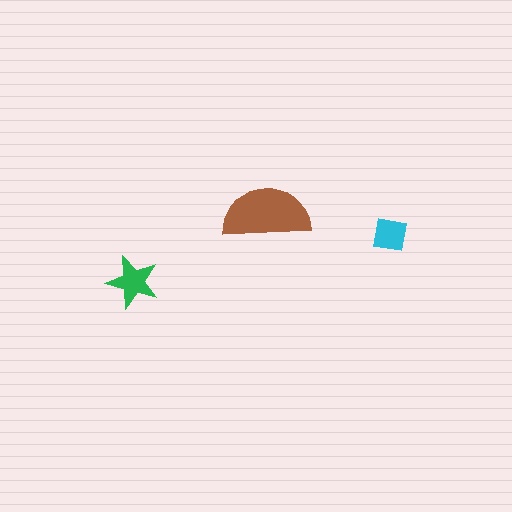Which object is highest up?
The brown semicircle is topmost.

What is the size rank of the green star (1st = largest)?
2nd.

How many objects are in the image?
There are 3 objects in the image.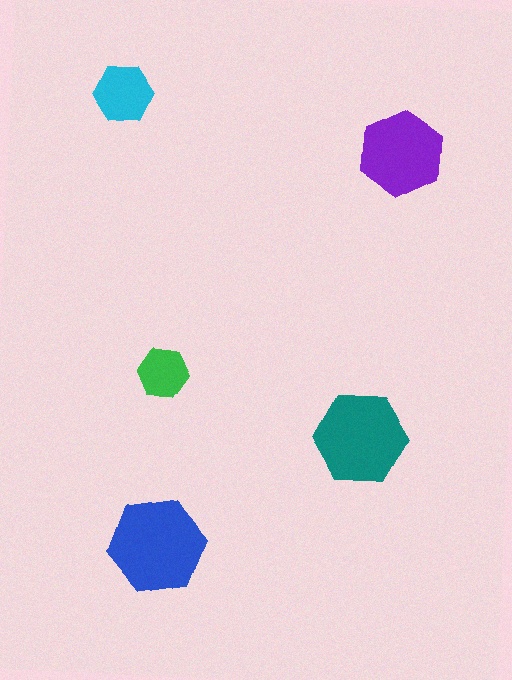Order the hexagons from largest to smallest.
the blue one, the teal one, the purple one, the cyan one, the green one.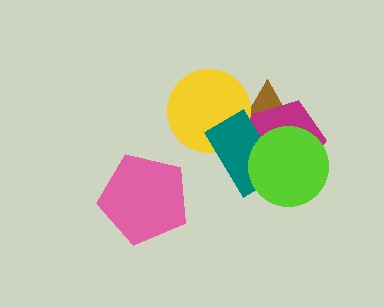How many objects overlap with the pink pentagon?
0 objects overlap with the pink pentagon.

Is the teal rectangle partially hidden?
Yes, it is partially covered by another shape.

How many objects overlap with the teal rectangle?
4 objects overlap with the teal rectangle.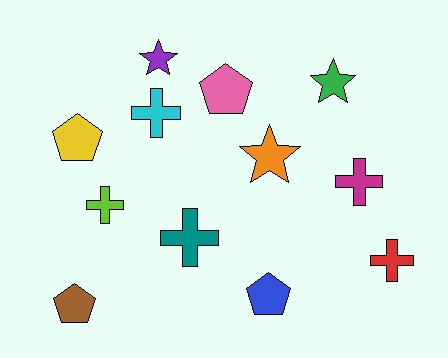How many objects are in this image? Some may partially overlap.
There are 12 objects.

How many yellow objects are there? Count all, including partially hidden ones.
There is 1 yellow object.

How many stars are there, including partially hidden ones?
There are 3 stars.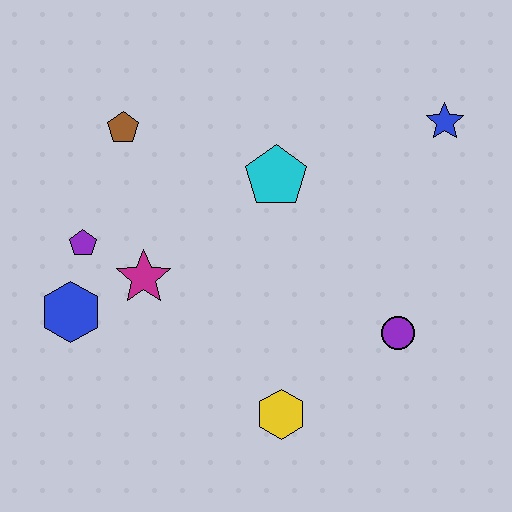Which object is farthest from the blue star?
The blue hexagon is farthest from the blue star.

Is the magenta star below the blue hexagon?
No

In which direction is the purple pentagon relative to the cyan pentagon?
The purple pentagon is to the left of the cyan pentagon.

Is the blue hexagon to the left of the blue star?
Yes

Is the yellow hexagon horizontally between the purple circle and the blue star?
No